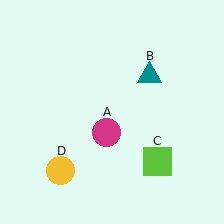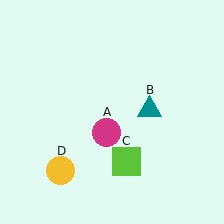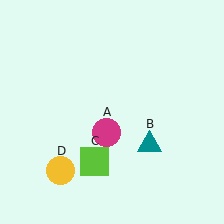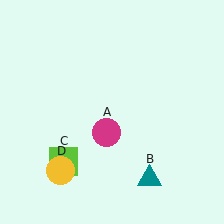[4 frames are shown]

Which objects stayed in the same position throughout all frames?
Magenta circle (object A) and yellow circle (object D) remained stationary.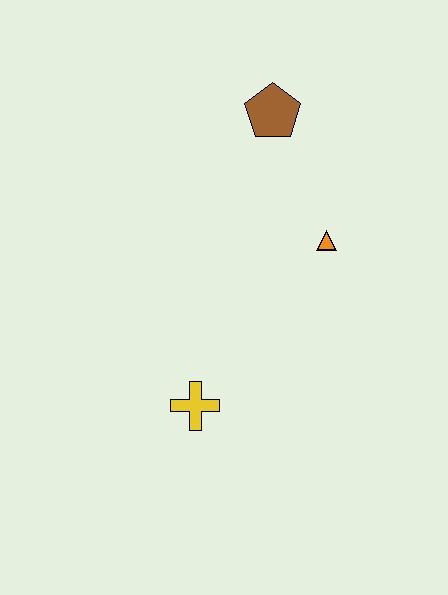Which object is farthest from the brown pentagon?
The yellow cross is farthest from the brown pentagon.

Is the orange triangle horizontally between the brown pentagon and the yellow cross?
No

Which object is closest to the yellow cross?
The orange triangle is closest to the yellow cross.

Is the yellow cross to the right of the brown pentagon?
No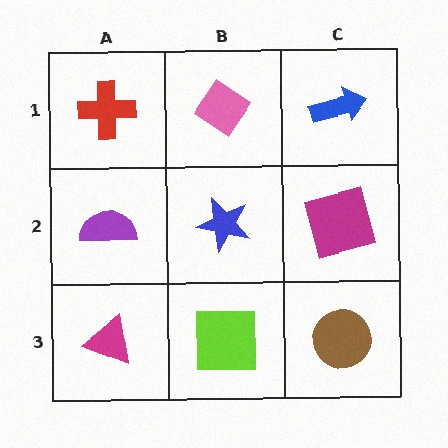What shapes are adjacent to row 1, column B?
A blue star (row 2, column B), a red cross (row 1, column A), a blue arrow (row 1, column C).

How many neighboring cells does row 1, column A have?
2.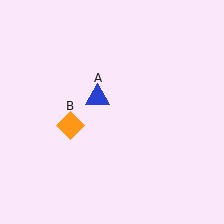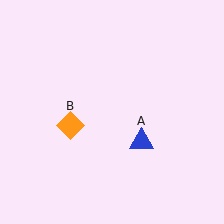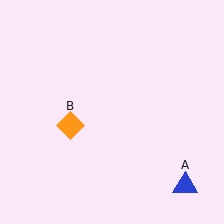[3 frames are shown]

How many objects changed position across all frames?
1 object changed position: blue triangle (object A).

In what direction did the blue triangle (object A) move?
The blue triangle (object A) moved down and to the right.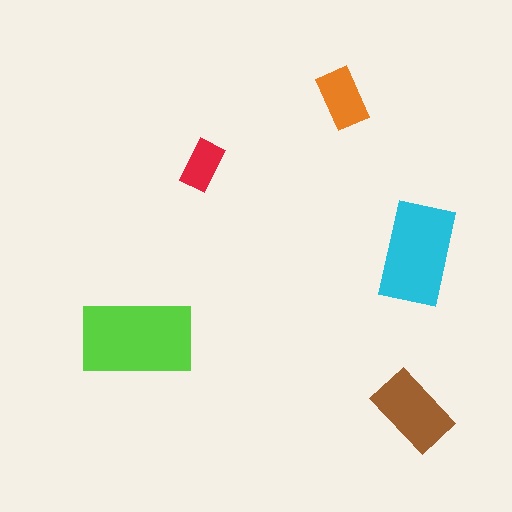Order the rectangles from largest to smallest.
the lime one, the cyan one, the brown one, the orange one, the red one.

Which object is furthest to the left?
The lime rectangle is leftmost.